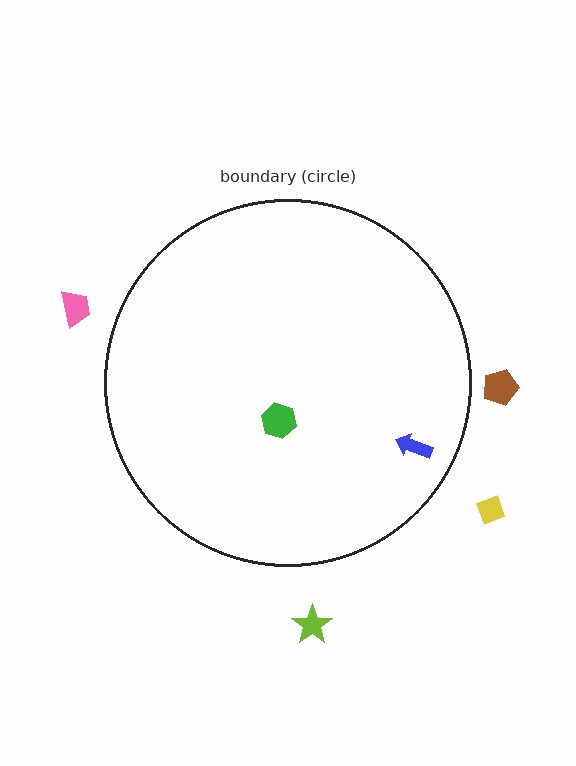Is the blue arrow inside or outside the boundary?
Inside.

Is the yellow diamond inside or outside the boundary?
Outside.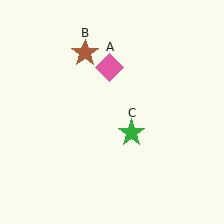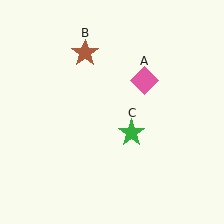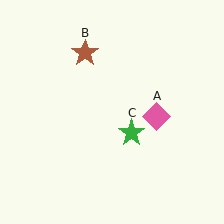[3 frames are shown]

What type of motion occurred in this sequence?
The pink diamond (object A) rotated clockwise around the center of the scene.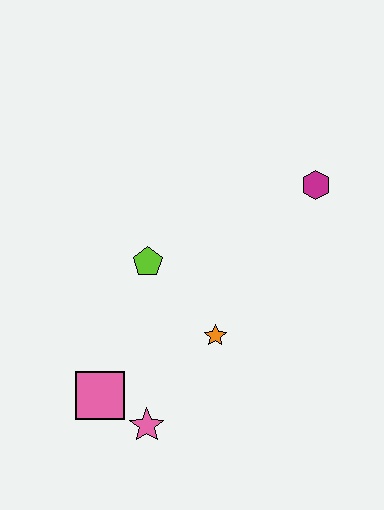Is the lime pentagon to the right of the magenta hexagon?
No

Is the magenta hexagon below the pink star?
No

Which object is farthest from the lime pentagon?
The magenta hexagon is farthest from the lime pentagon.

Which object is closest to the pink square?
The pink star is closest to the pink square.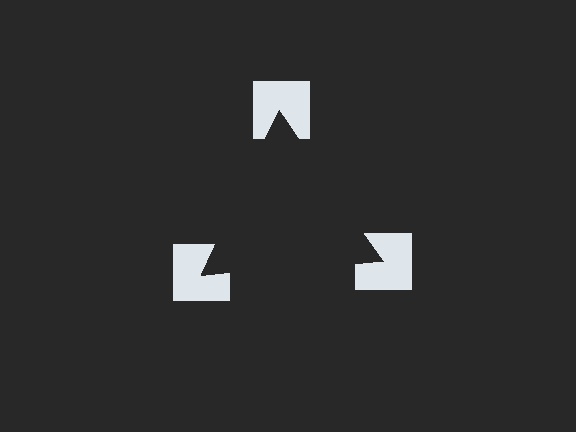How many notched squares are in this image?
There are 3 — one at each vertex of the illusory triangle.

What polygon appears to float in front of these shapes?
An illusory triangle — its edges are inferred from the aligned wedge cuts in the notched squares, not physically drawn.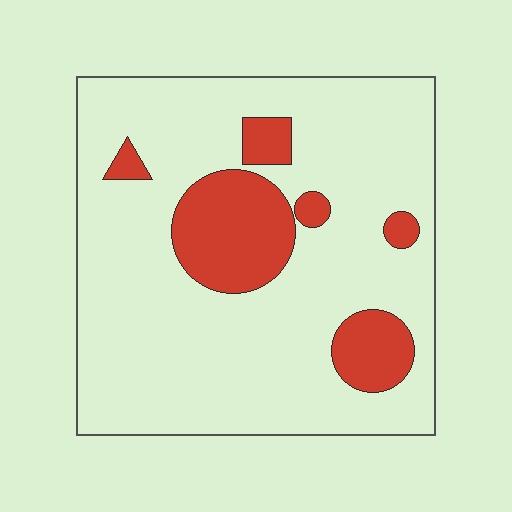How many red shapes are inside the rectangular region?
6.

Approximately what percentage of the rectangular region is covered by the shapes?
Approximately 20%.